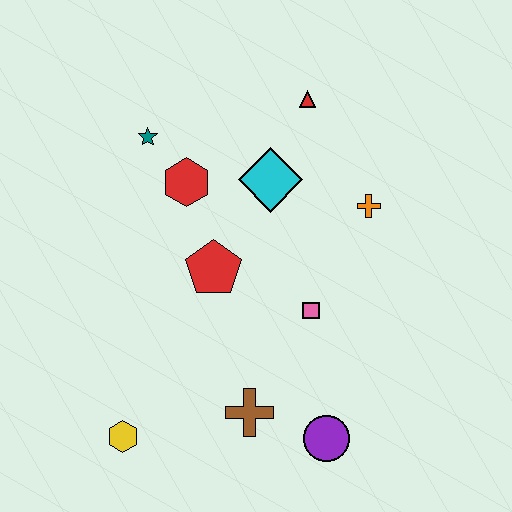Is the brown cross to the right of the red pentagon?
Yes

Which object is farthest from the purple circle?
The teal star is farthest from the purple circle.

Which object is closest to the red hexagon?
The teal star is closest to the red hexagon.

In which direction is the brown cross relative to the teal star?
The brown cross is below the teal star.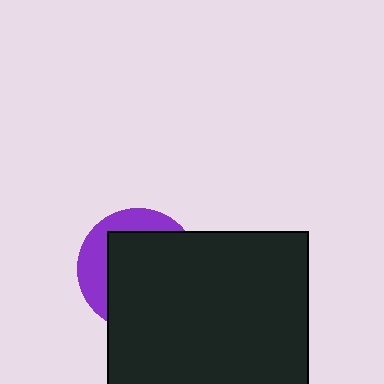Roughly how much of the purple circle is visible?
A small part of it is visible (roughly 32%).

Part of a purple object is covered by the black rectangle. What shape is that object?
It is a circle.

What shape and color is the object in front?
The object in front is a black rectangle.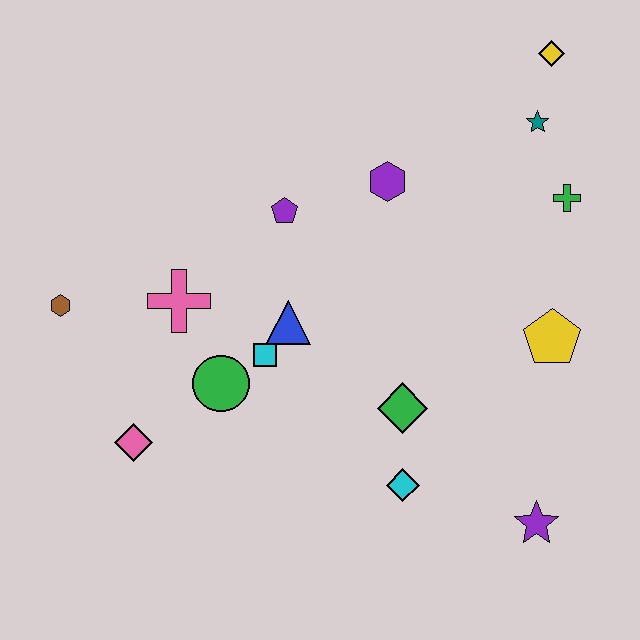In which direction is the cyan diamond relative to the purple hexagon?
The cyan diamond is below the purple hexagon.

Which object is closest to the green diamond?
The cyan diamond is closest to the green diamond.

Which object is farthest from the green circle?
The yellow diamond is farthest from the green circle.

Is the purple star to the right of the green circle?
Yes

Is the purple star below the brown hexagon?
Yes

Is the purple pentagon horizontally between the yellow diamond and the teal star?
No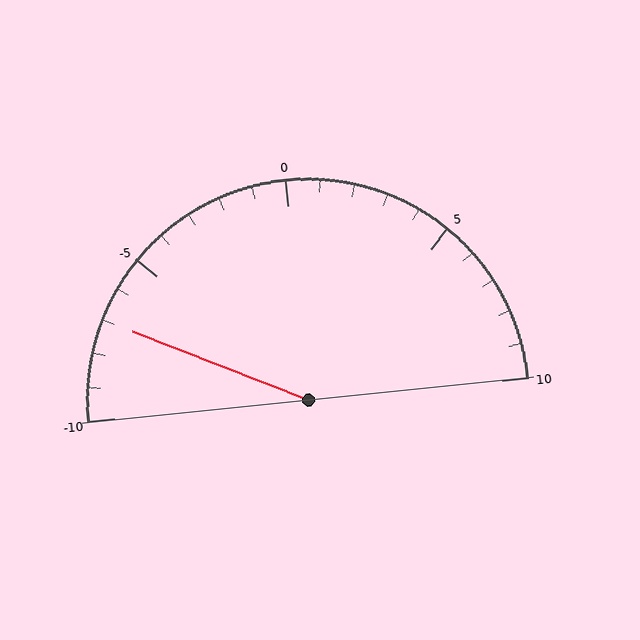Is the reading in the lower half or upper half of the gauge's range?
The reading is in the lower half of the range (-10 to 10).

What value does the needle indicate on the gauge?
The needle indicates approximately -7.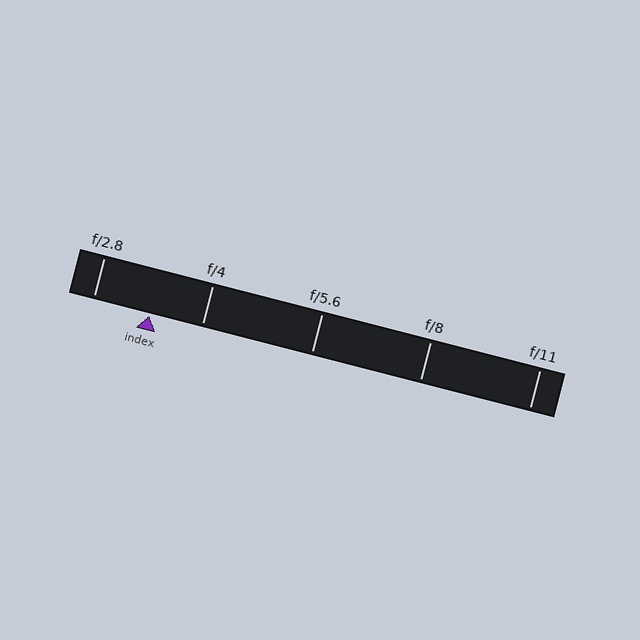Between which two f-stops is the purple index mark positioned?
The index mark is between f/2.8 and f/4.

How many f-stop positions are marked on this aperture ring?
There are 5 f-stop positions marked.